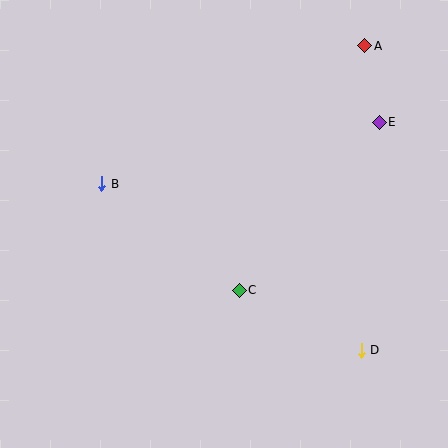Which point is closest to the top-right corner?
Point A is closest to the top-right corner.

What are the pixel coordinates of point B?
Point B is at (102, 184).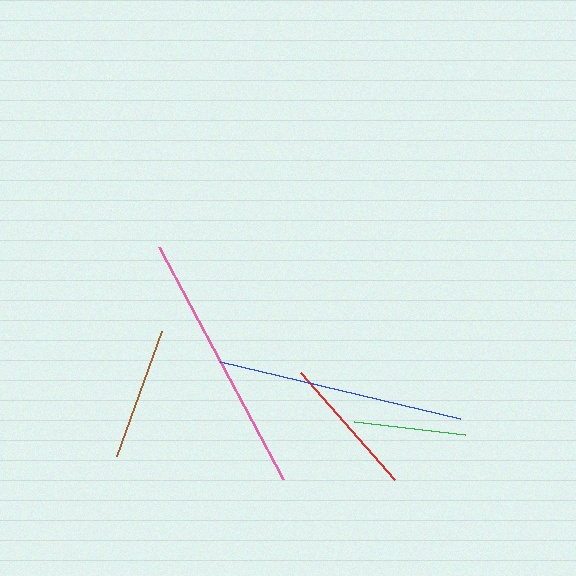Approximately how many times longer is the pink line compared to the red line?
The pink line is approximately 1.8 times the length of the red line.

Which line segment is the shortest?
The green line is the shortest at approximately 112 pixels.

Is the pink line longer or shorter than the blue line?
The pink line is longer than the blue line.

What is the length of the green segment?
The green segment is approximately 112 pixels long.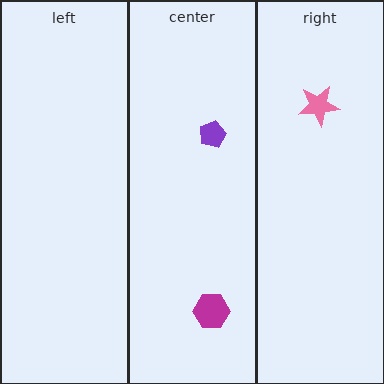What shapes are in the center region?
The purple pentagon, the magenta hexagon.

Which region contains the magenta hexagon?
The center region.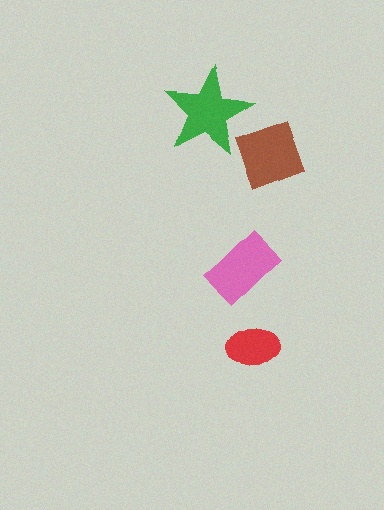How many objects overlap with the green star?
1 object overlaps with the green star.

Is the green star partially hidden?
Yes, it is partially covered by another shape.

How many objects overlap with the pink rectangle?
0 objects overlap with the pink rectangle.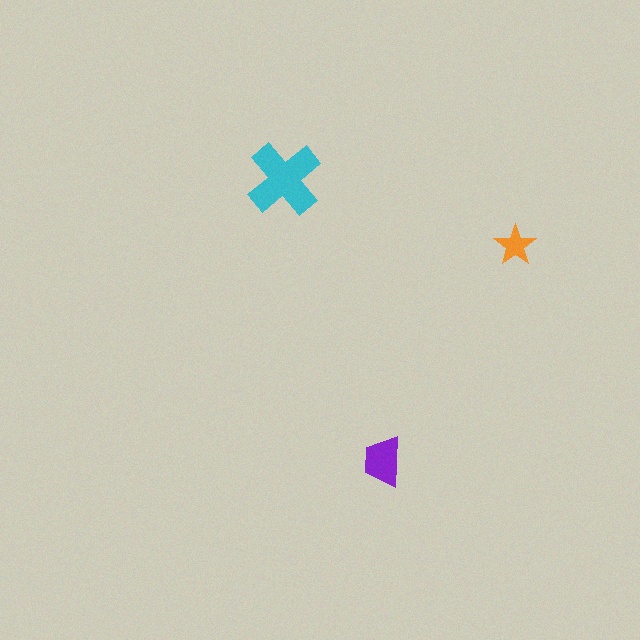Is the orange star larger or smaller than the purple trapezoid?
Smaller.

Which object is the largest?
The cyan cross.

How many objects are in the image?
There are 3 objects in the image.